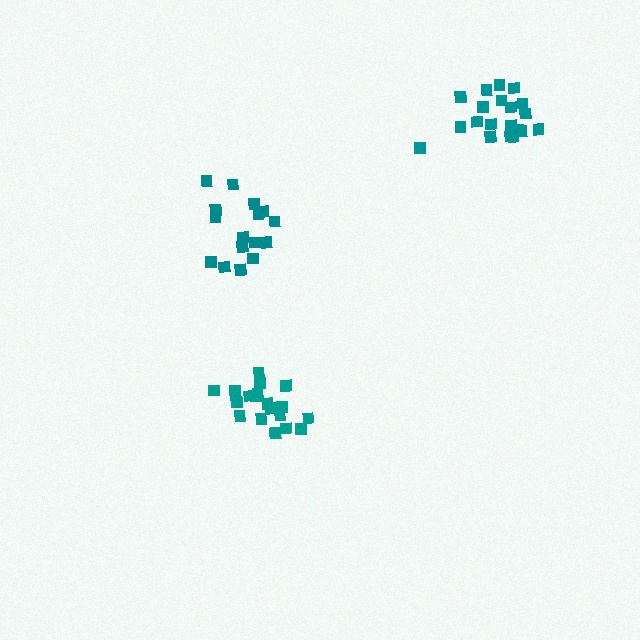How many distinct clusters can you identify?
There are 3 distinct clusters.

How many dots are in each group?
Group 1: 20 dots, Group 2: 20 dots, Group 3: 16 dots (56 total).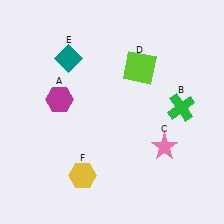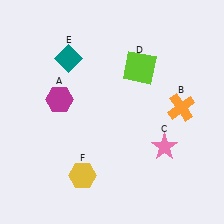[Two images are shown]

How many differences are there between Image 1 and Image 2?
There is 1 difference between the two images.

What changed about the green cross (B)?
In Image 1, B is green. In Image 2, it changed to orange.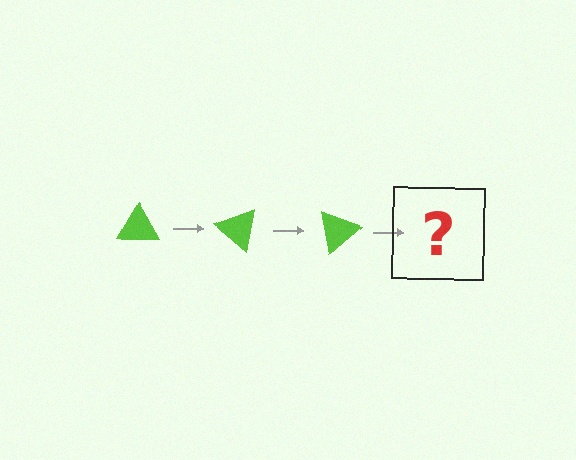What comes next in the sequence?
The next element should be a lime triangle rotated 120 degrees.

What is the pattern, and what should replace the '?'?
The pattern is that the triangle rotates 40 degrees each step. The '?' should be a lime triangle rotated 120 degrees.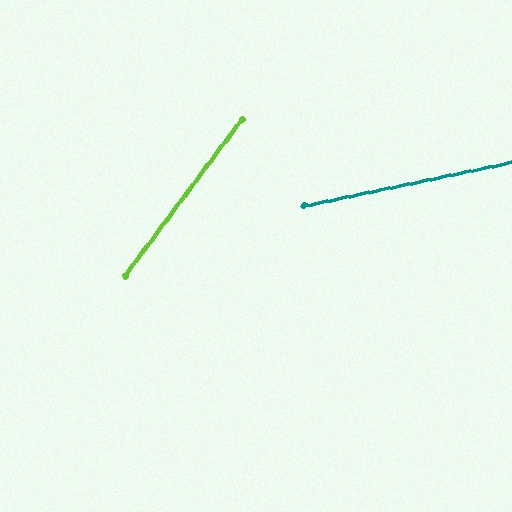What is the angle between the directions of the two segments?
Approximately 41 degrees.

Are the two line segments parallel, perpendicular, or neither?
Neither parallel nor perpendicular — they differ by about 41°.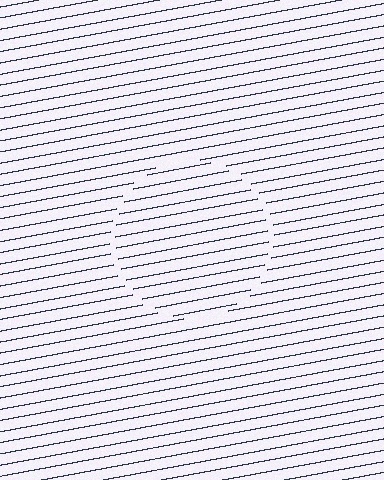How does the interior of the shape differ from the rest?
The interior of the shape contains the same grating, shifted by half a period — the contour is defined by the phase discontinuity where line-ends from the inner and outer gratings abut.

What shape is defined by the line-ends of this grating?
An illusory circle. The interior of the shape contains the same grating, shifted by half a period — the contour is defined by the phase discontinuity where line-ends from the inner and outer gratings abut.